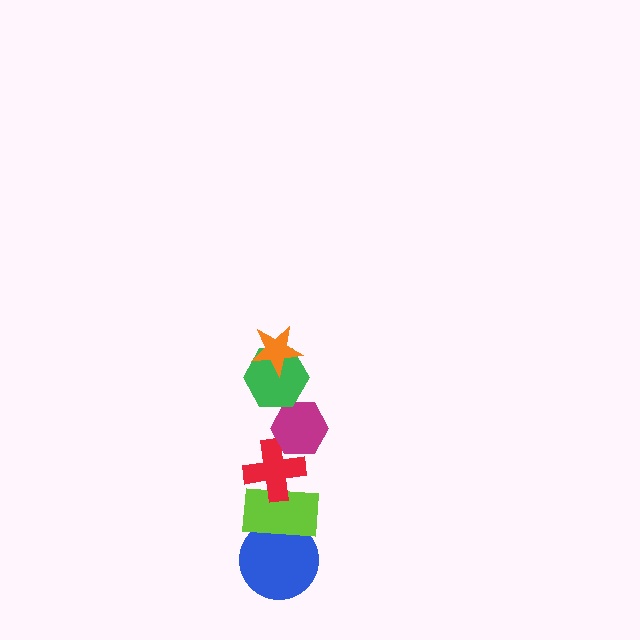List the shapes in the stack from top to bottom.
From top to bottom: the orange star, the green hexagon, the magenta hexagon, the red cross, the lime rectangle, the blue circle.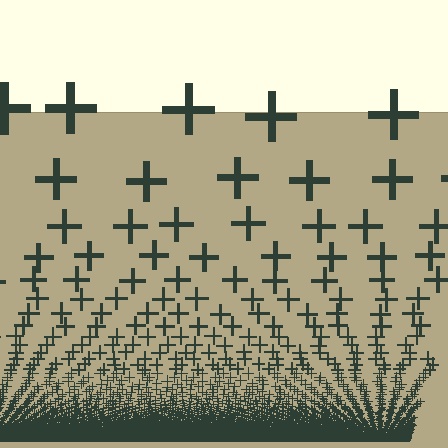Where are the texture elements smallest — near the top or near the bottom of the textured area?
Near the bottom.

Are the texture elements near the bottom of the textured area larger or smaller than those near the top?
Smaller. The gradient is inverted — elements near the bottom are smaller and denser.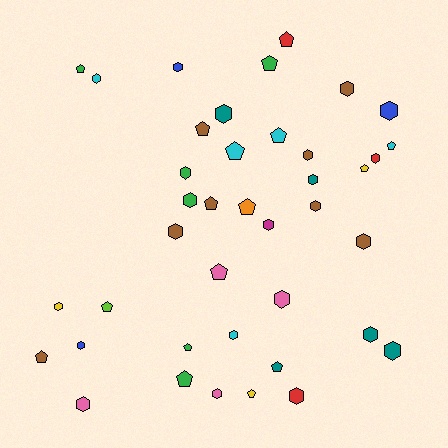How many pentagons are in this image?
There are 17 pentagons.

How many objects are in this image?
There are 40 objects.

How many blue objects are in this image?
There are 3 blue objects.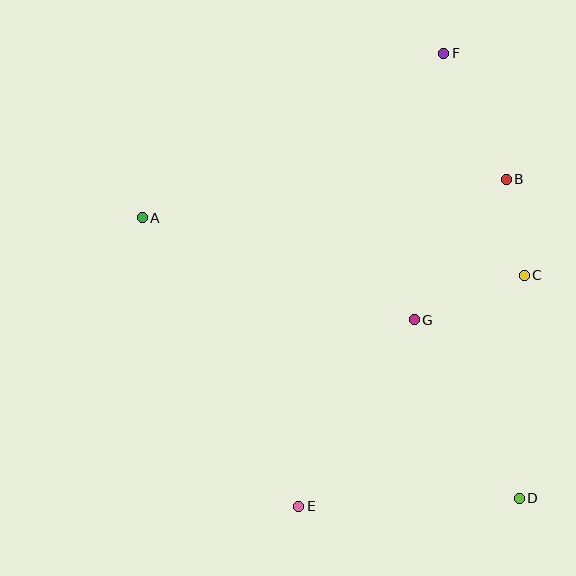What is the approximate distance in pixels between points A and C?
The distance between A and C is approximately 386 pixels.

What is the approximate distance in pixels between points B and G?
The distance between B and G is approximately 168 pixels.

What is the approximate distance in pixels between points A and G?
The distance between A and G is approximately 291 pixels.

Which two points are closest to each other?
Points B and C are closest to each other.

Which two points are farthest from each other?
Points E and F are farthest from each other.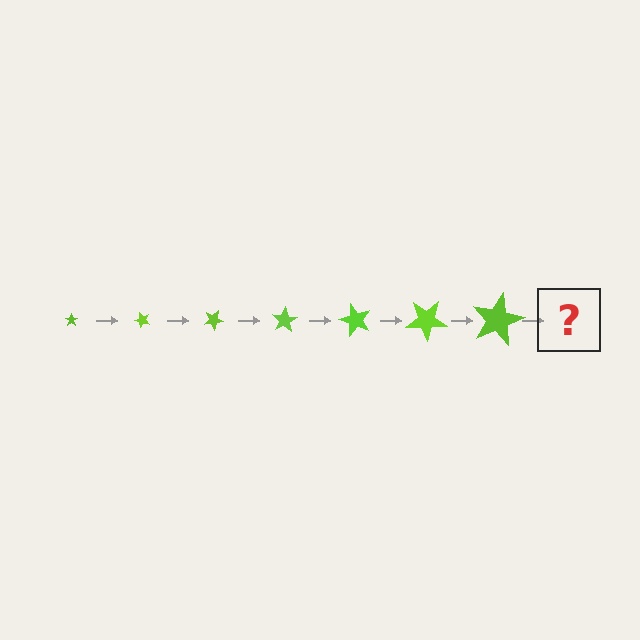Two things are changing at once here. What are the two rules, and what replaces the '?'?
The two rules are that the star grows larger each step and it rotates 50 degrees each step. The '?' should be a star, larger than the previous one and rotated 350 degrees from the start.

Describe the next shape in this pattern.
It should be a star, larger than the previous one and rotated 350 degrees from the start.